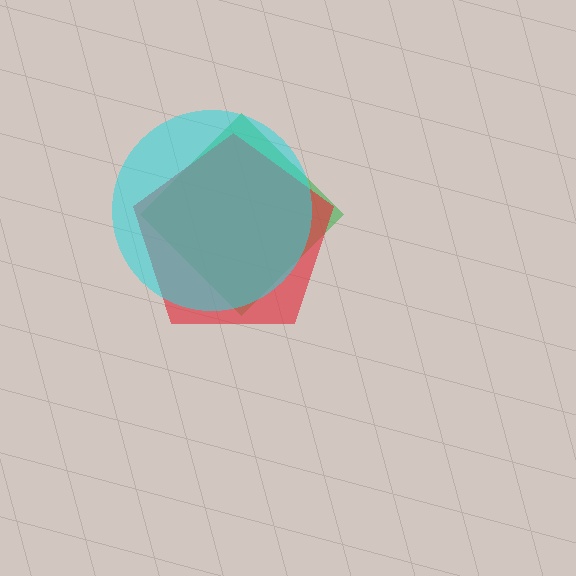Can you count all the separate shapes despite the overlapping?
Yes, there are 3 separate shapes.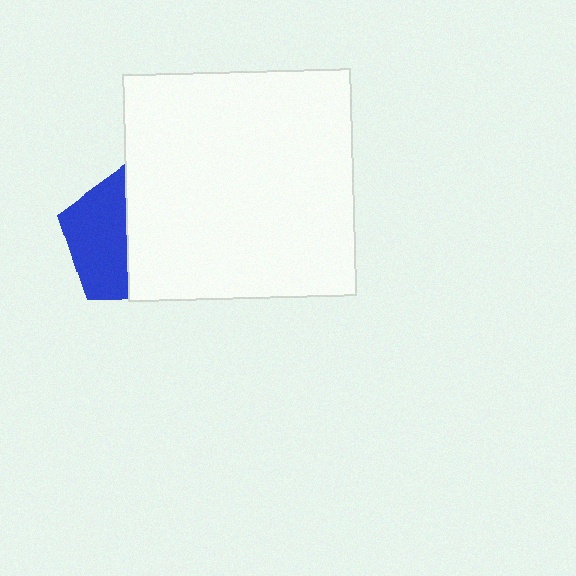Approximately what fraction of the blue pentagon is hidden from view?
Roughly 54% of the blue pentagon is hidden behind the white square.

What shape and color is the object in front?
The object in front is a white square.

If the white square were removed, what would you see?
You would see the complete blue pentagon.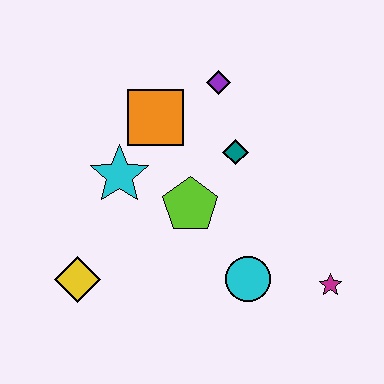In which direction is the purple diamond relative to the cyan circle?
The purple diamond is above the cyan circle.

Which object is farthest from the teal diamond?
The yellow diamond is farthest from the teal diamond.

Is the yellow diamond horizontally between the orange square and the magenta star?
No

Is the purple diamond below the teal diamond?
No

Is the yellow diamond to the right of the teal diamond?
No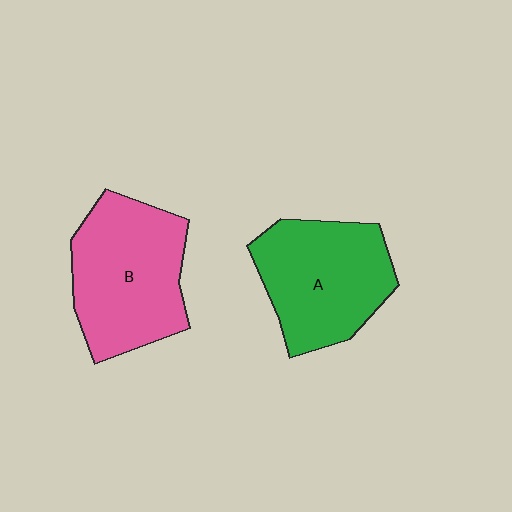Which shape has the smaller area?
Shape A (green).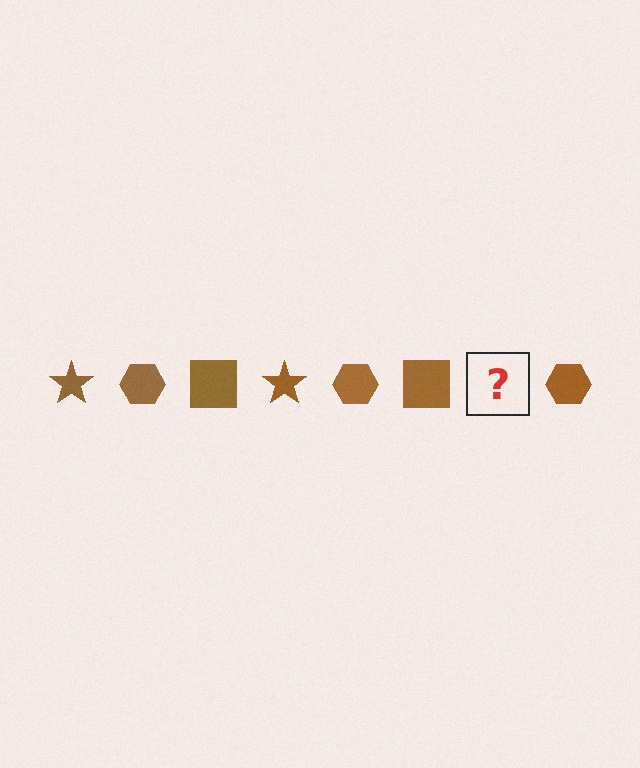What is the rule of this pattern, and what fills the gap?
The rule is that the pattern cycles through star, hexagon, square shapes in brown. The gap should be filled with a brown star.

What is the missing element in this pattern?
The missing element is a brown star.